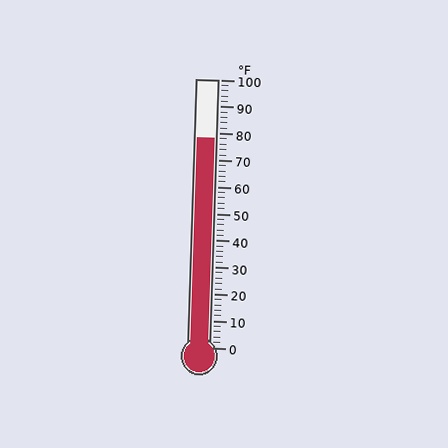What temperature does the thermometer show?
The thermometer shows approximately 78°F.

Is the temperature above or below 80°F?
The temperature is below 80°F.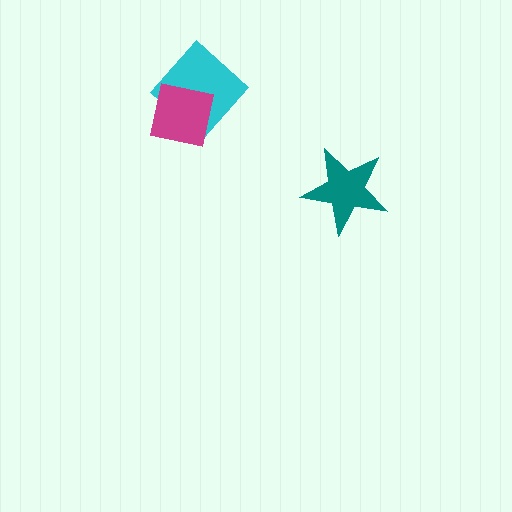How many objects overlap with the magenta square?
1 object overlaps with the magenta square.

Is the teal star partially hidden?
No, no other shape covers it.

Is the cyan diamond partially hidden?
Yes, it is partially covered by another shape.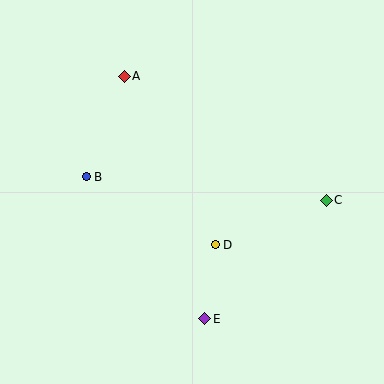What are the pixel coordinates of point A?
Point A is at (124, 76).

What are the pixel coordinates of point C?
Point C is at (326, 200).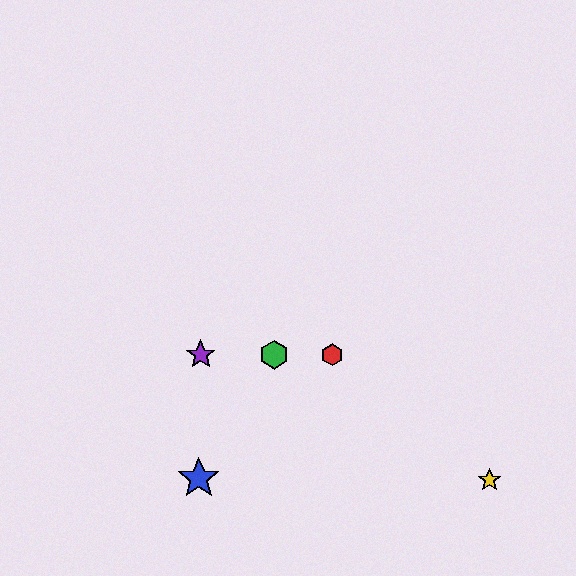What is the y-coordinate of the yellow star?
The yellow star is at y≈480.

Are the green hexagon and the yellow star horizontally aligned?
No, the green hexagon is at y≈355 and the yellow star is at y≈480.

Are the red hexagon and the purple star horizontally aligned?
Yes, both are at y≈355.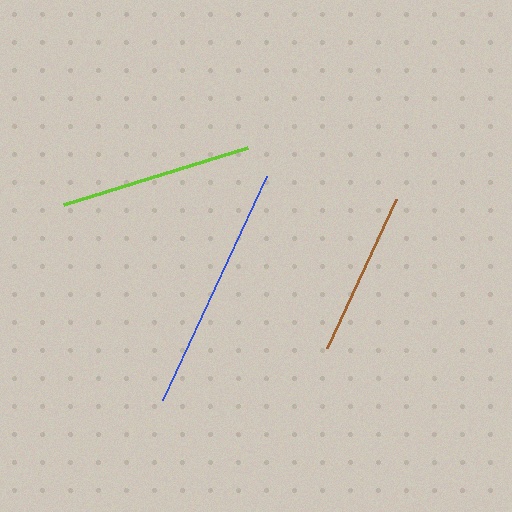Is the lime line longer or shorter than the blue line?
The blue line is longer than the lime line.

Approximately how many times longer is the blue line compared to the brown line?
The blue line is approximately 1.5 times the length of the brown line.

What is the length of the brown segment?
The brown segment is approximately 164 pixels long.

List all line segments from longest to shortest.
From longest to shortest: blue, lime, brown.